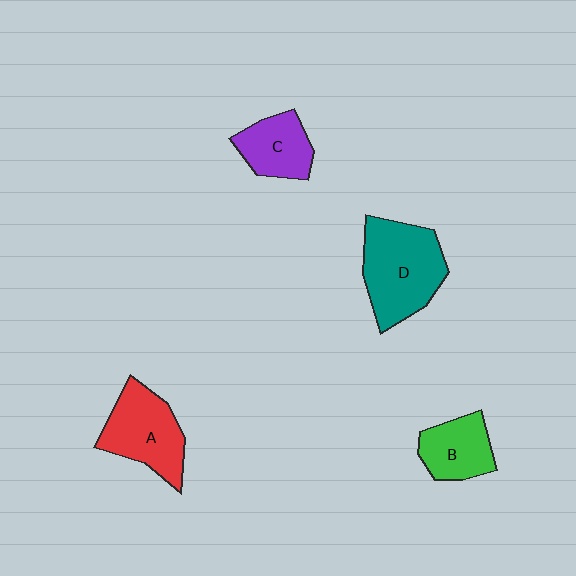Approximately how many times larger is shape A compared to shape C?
Approximately 1.4 times.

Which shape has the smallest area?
Shape B (green).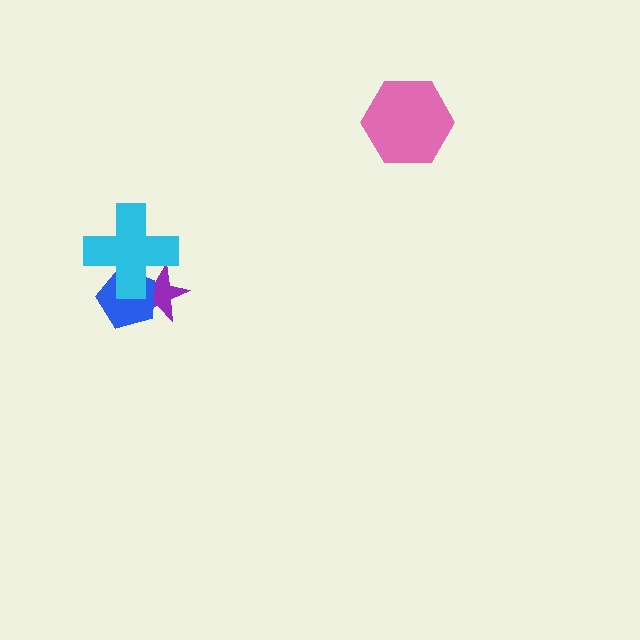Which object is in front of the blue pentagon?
The cyan cross is in front of the blue pentagon.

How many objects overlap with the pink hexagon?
0 objects overlap with the pink hexagon.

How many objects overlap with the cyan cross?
2 objects overlap with the cyan cross.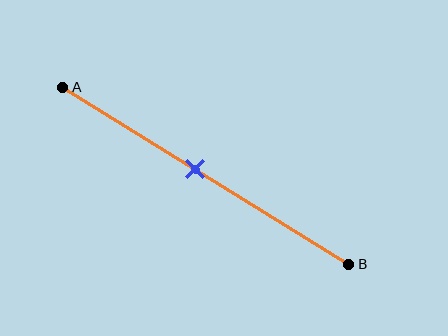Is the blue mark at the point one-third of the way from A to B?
No, the mark is at about 45% from A, not at the 33% one-third point.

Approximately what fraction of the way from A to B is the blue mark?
The blue mark is approximately 45% of the way from A to B.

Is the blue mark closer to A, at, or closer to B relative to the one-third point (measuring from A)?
The blue mark is closer to point B than the one-third point of segment AB.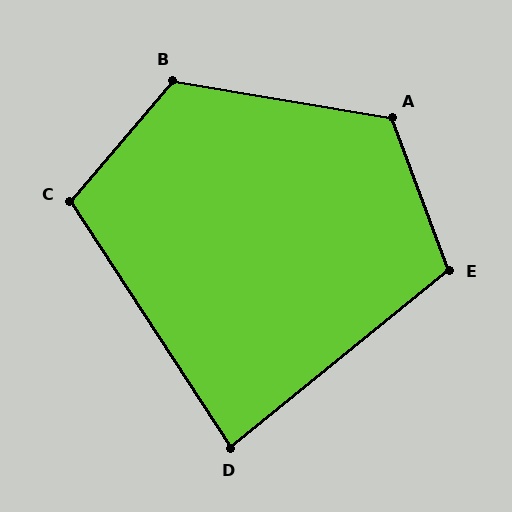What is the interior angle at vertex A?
Approximately 120 degrees (obtuse).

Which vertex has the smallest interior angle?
D, at approximately 84 degrees.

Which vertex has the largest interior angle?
B, at approximately 121 degrees.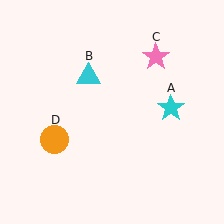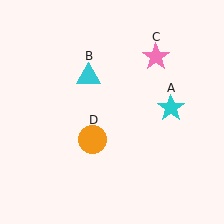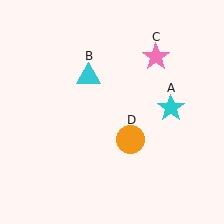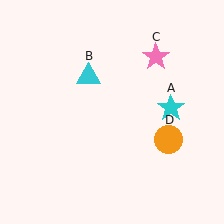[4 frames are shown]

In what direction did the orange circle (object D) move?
The orange circle (object D) moved right.